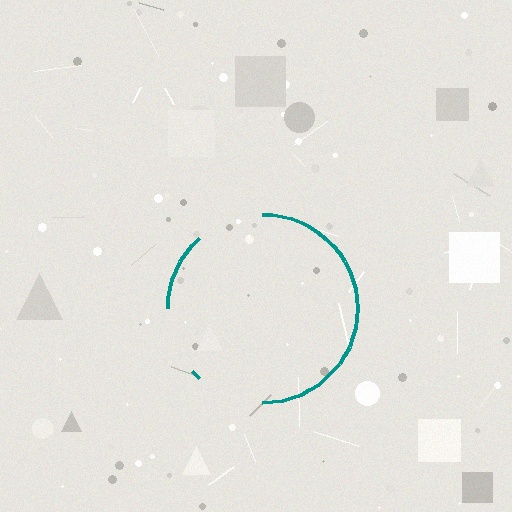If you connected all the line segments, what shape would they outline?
They would outline a circle.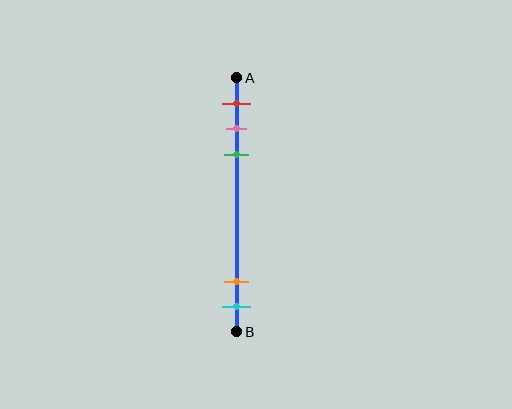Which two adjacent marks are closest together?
The pink and green marks are the closest adjacent pair.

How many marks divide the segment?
There are 5 marks dividing the segment.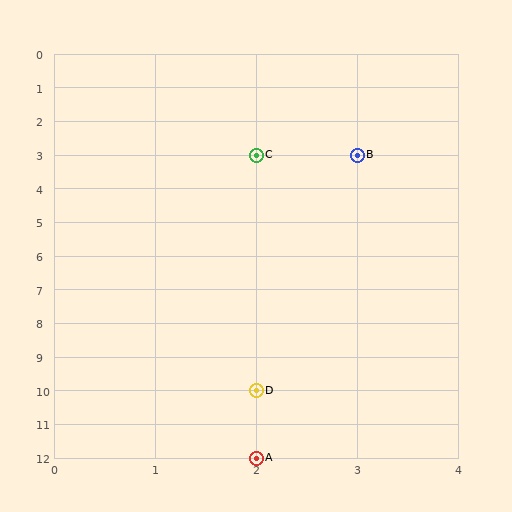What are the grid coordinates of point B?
Point B is at grid coordinates (3, 3).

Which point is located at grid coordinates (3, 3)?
Point B is at (3, 3).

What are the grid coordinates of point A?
Point A is at grid coordinates (2, 12).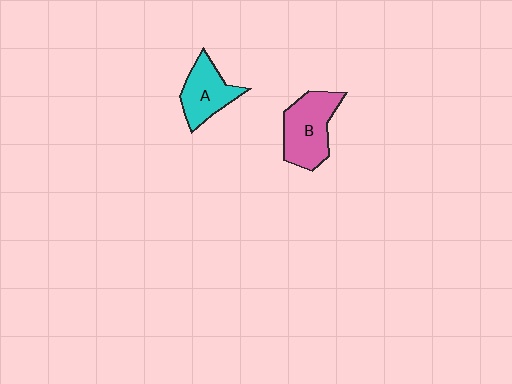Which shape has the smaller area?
Shape A (cyan).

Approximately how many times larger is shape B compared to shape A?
Approximately 1.3 times.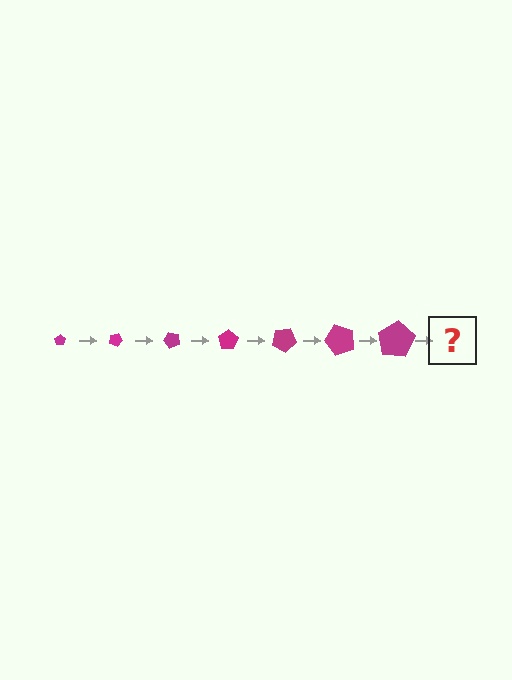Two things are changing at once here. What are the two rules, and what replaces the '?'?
The two rules are that the pentagon grows larger each step and it rotates 25 degrees each step. The '?' should be a pentagon, larger than the previous one and rotated 175 degrees from the start.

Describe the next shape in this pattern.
It should be a pentagon, larger than the previous one and rotated 175 degrees from the start.